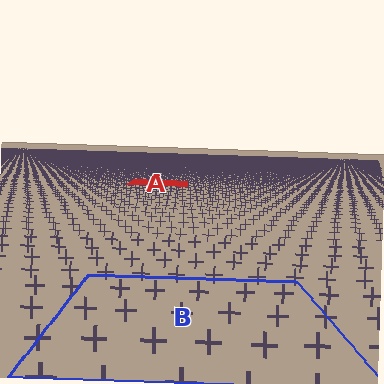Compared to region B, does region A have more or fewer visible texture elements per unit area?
Region A has more texture elements per unit area — they are packed more densely because it is farther away.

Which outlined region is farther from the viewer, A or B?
Region A is farther from the viewer — the texture elements inside it appear smaller and more densely packed.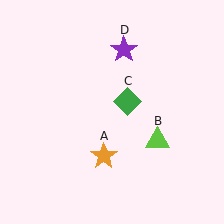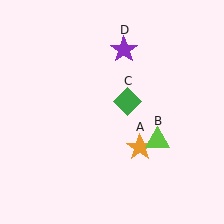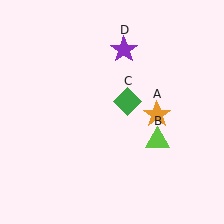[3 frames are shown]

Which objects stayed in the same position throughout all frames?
Lime triangle (object B) and green diamond (object C) and purple star (object D) remained stationary.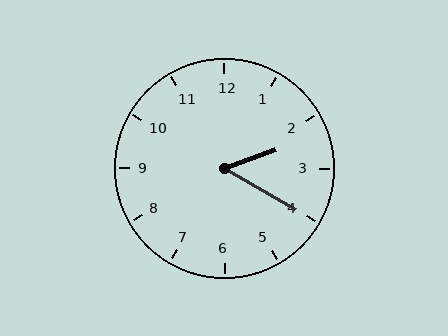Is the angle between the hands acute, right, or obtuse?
It is acute.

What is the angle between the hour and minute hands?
Approximately 50 degrees.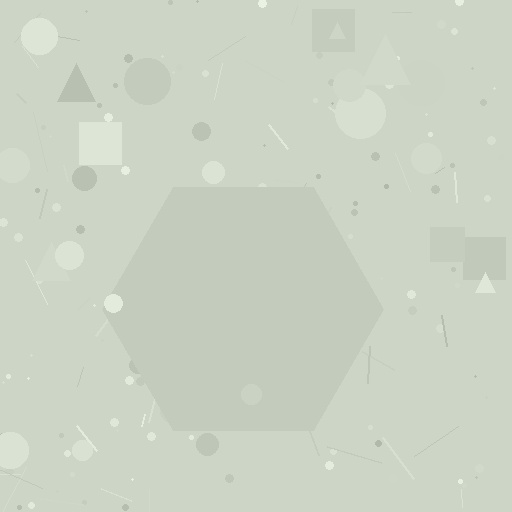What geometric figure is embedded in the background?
A hexagon is embedded in the background.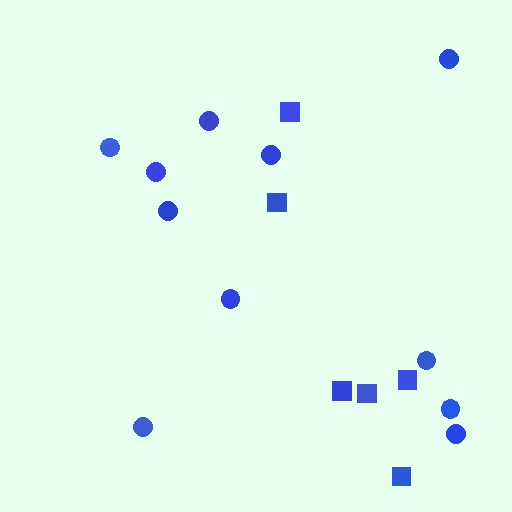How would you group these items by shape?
There are 2 groups: one group of circles (11) and one group of squares (6).